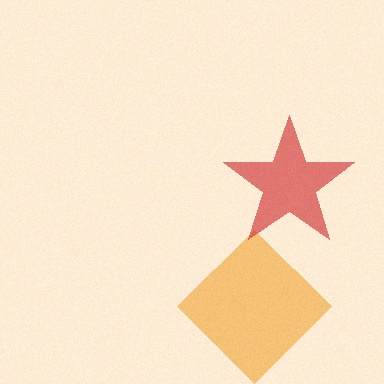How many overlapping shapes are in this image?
There are 2 overlapping shapes in the image.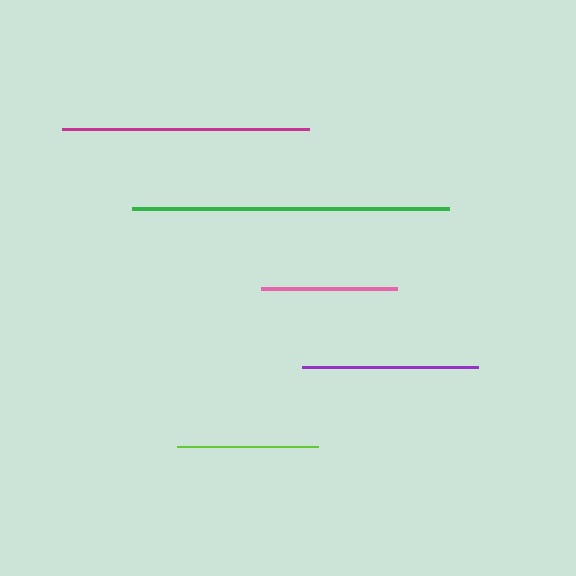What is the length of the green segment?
The green segment is approximately 318 pixels long.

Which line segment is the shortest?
The pink line is the shortest at approximately 135 pixels.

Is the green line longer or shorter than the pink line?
The green line is longer than the pink line.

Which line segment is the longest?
The green line is the longest at approximately 318 pixels.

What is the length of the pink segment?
The pink segment is approximately 135 pixels long.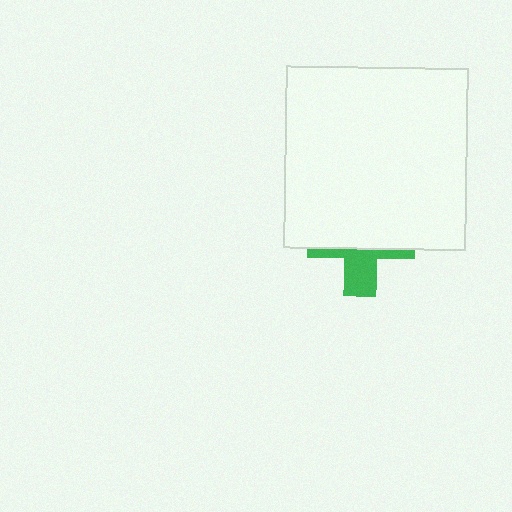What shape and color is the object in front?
The object in front is a white square.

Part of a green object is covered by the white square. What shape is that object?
It is a cross.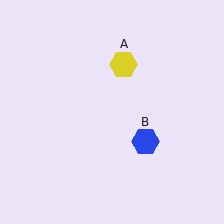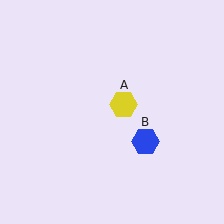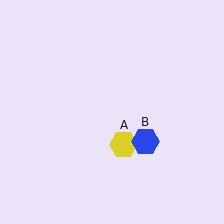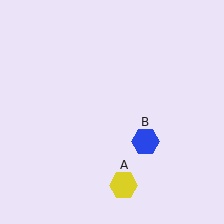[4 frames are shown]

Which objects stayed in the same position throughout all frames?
Blue hexagon (object B) remained stationary.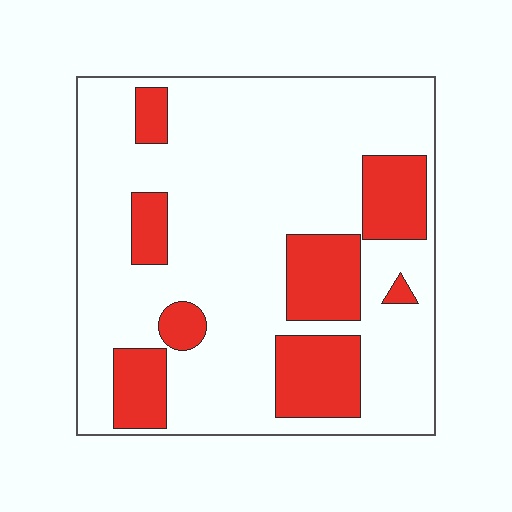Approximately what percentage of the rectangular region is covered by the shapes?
Approximately 25%.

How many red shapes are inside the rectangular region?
8.